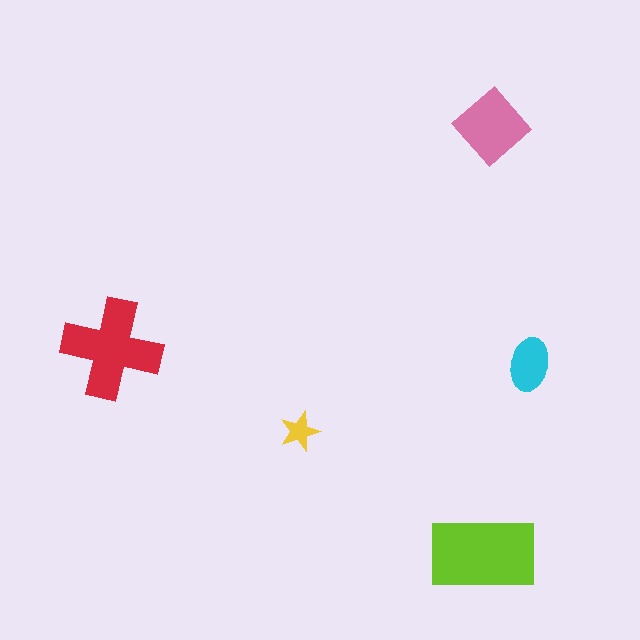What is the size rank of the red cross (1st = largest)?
2nd.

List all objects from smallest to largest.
The yellow star, the cyan ellipse, the pink diamond, the red cross, the lime rectangle.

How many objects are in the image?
There are 5 objects in the image.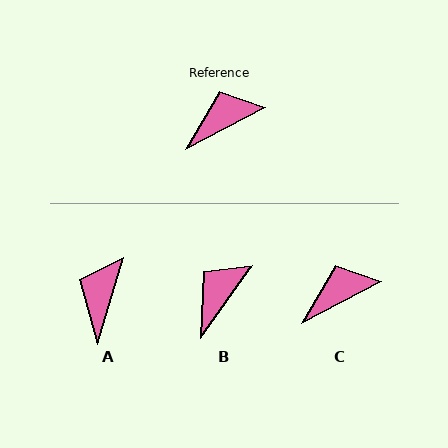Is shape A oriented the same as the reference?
No, it is off by about 46 degrees.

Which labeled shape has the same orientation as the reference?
C.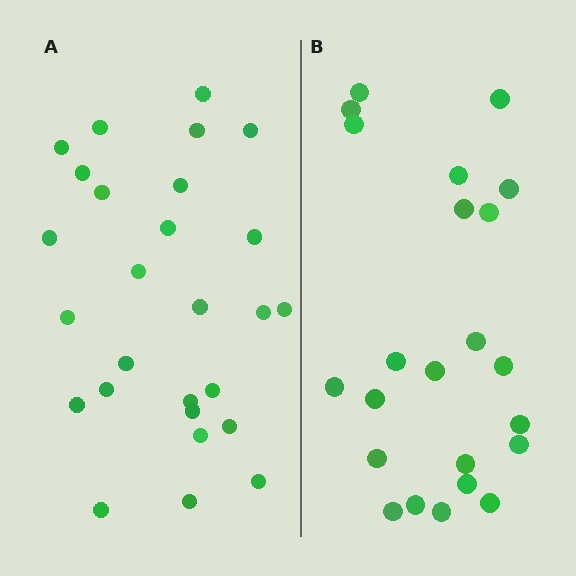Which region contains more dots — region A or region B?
Region A (the left region) has more dots.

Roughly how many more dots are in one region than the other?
Region A has about 4 more dots than region B.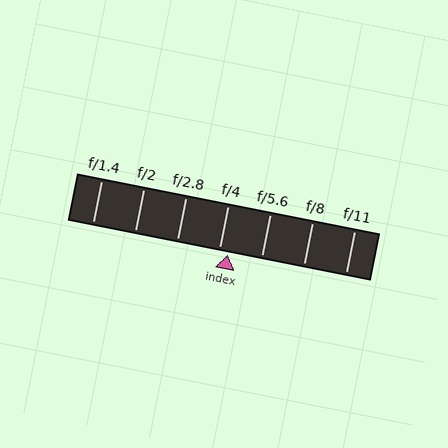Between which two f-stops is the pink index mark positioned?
The index mark is between f/4 and f/5.6.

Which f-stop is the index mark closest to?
The index mark is closest to f/4.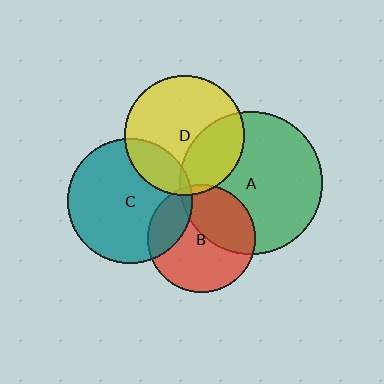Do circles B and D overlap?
Yes.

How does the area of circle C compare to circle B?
Approximately 1.3 times.